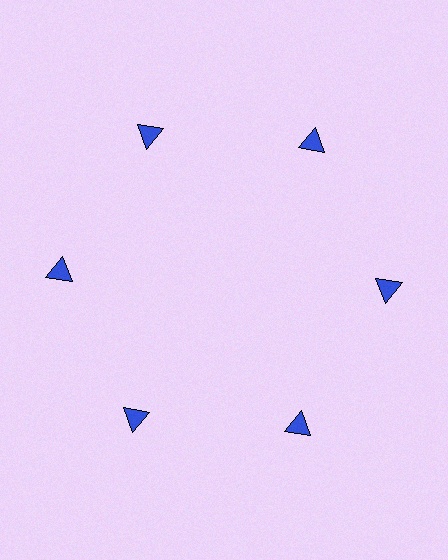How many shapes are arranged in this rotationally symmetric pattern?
There are 6 shapes, arranged in 6 groups of 1.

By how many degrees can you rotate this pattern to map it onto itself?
The pattern maps onto itself every 60 degrees of rotation.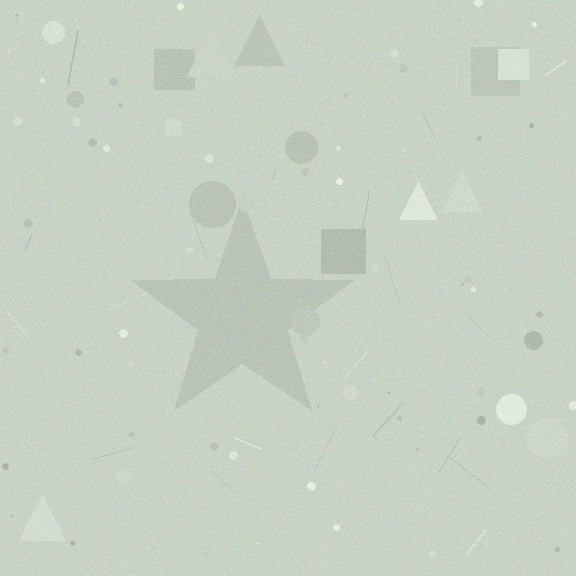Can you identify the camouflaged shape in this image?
The camouflaged shape is a star.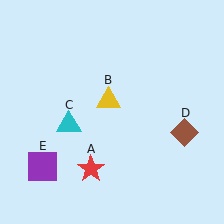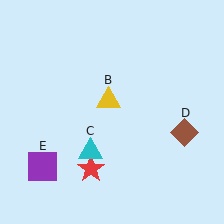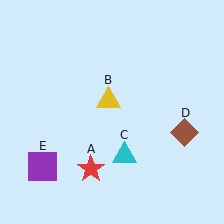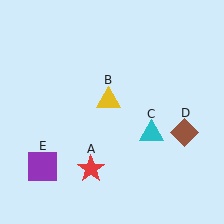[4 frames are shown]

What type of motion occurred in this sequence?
The cyan triangle (object C) rotated counterclockwise around the center of the scene.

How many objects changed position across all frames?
1 object changed position: cyan triangle (object C).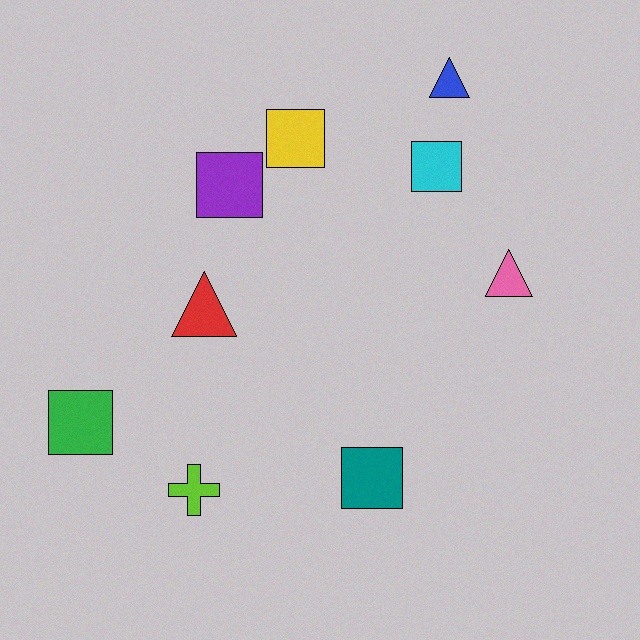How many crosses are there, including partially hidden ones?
There is 1 cross.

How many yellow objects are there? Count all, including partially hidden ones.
There is 1 yellow object.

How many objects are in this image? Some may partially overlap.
There are 9 objects.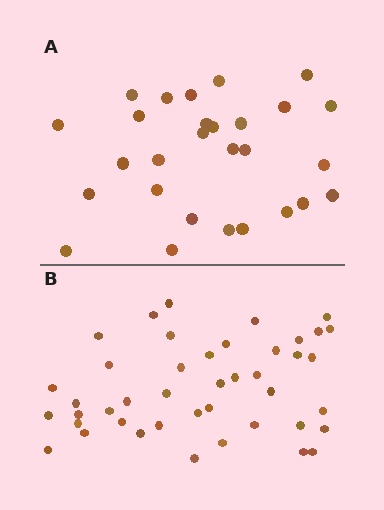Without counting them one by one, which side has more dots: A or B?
Region B (the bottom region) has more dots.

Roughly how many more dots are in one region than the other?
Region B has approximately 15 more dots than region A.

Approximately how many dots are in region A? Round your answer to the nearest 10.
About 30 dots. (The exact count is 28, which rounds to 30.)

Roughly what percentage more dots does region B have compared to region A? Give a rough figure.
About 55% more.